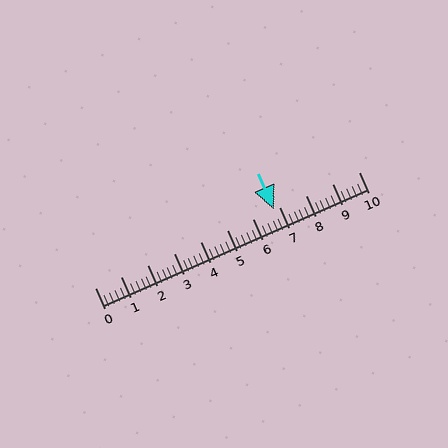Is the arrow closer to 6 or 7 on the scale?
The arrow is closer to 7.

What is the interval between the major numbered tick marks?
The major tick marks are spaced 1 units apart.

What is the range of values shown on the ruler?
The ruler shows values from 0 to 10.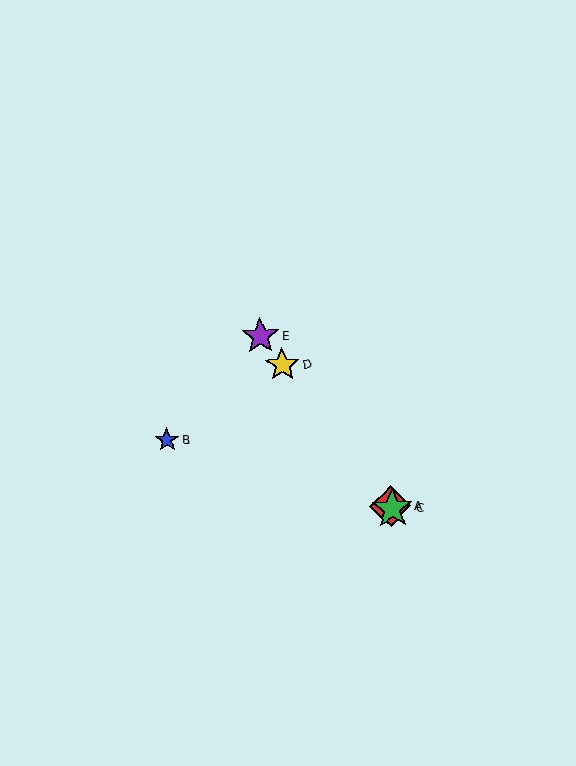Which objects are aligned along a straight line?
Objects A, C, D, E are aligned along a straight line.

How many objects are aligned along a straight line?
4 objects (A, C, D, E) are aligned along a straight line.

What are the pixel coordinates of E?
Object E is at (260, 336).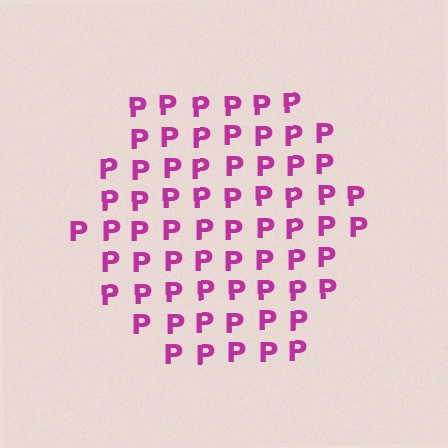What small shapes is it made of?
It is made of small letter P's.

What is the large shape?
The large shape is a hexagon.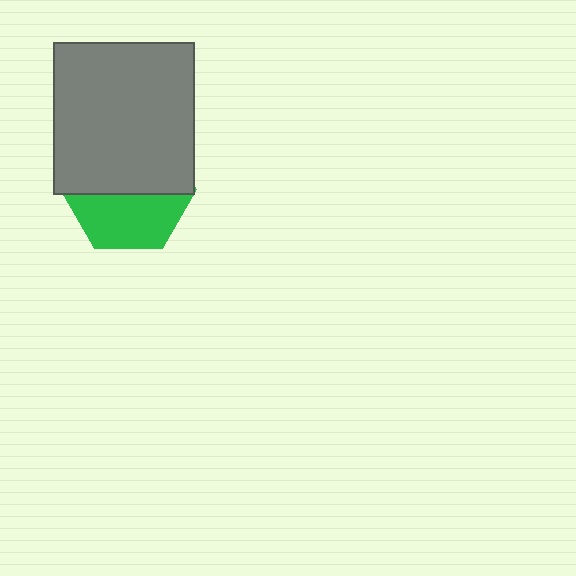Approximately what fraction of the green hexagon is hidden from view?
Roughly 57% of the green hexagon is hidden behind the gray rectangle.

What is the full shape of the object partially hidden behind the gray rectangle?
The partially hidden object is a green hexagon.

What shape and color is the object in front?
The object in front is a gray rectangle.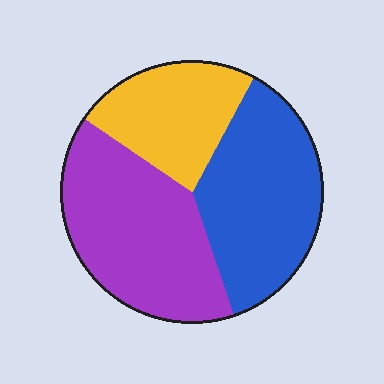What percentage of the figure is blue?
Blue covers about 35% of the figure.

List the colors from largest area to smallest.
From largest to smallest: purple, blue, yellow.